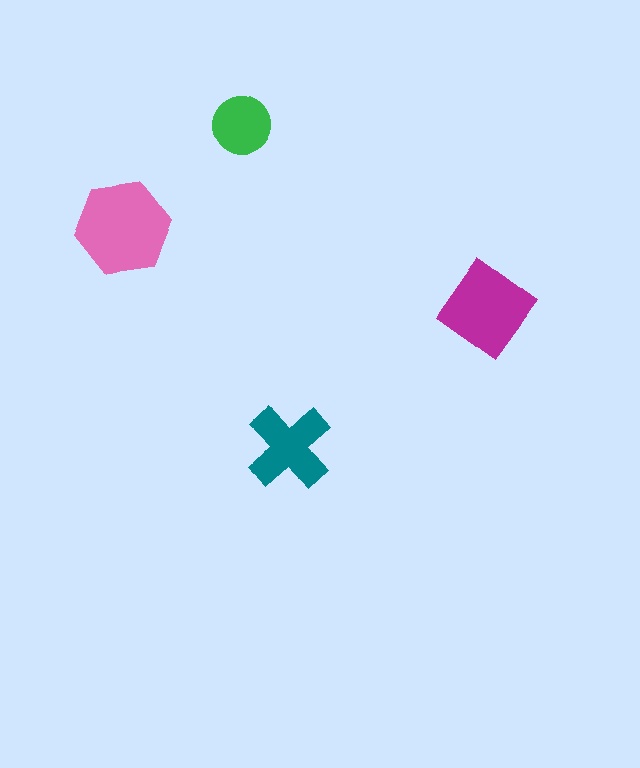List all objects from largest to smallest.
The pink hexagon, the magenta diamond, the teal cross, the green circle.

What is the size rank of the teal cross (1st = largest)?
3rd.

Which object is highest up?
The green circle is topmost.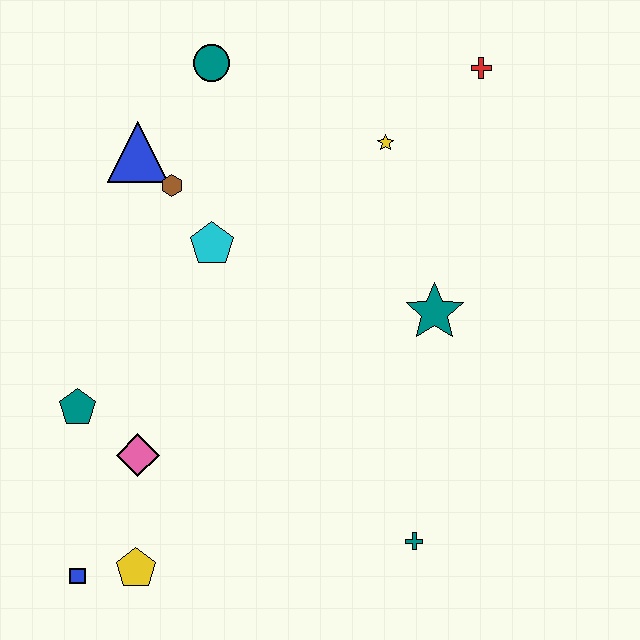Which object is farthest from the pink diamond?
The red cross is farthest from the pink diamond.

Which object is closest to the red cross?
The yellow star is closest to the red cross.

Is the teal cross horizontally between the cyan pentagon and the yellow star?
No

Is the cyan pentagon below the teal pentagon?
No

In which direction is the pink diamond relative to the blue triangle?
The pink diamond is below the blue triangle.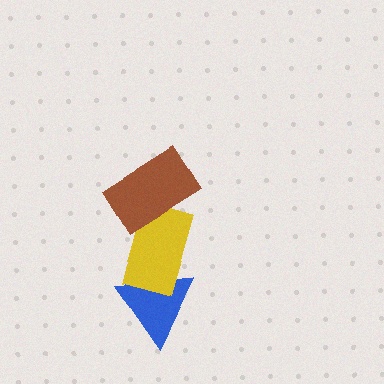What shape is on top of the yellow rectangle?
The brown rectangle is on top of the yellow rectangle.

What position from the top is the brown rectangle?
The brown rectangle is 1st from the top.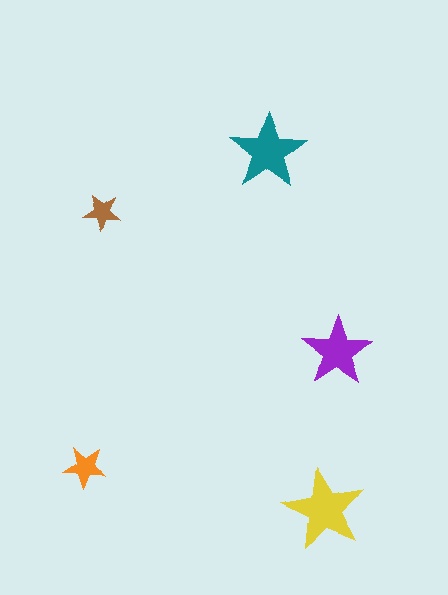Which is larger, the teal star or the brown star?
The teal one.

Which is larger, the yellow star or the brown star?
The yellow one.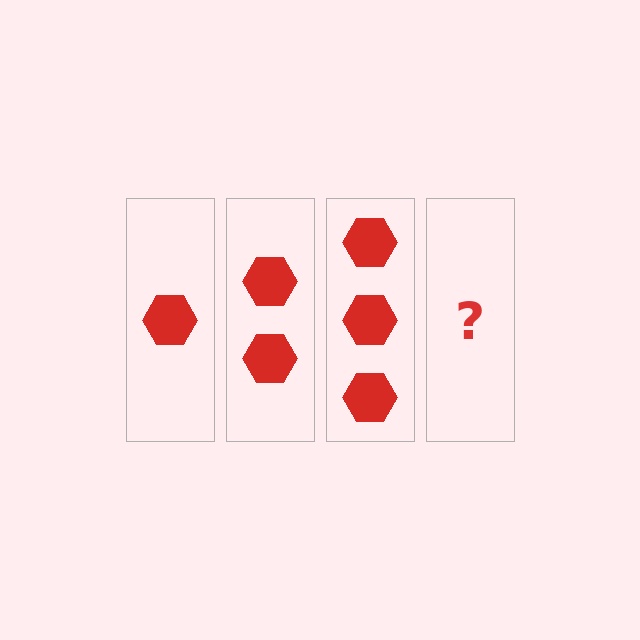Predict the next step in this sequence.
The next step is 4 hexagons.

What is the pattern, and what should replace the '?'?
The pattern is that each step adds one more hexagon. The '?' should be 4 hexagons.